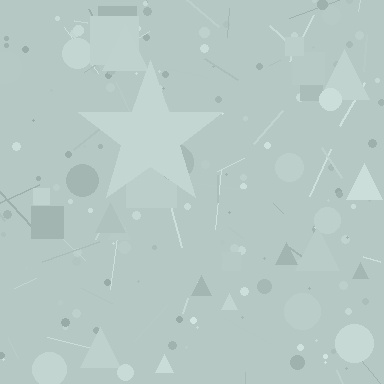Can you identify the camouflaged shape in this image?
The camouflaged shape is a star.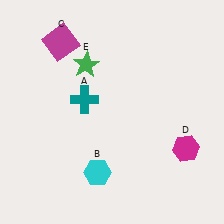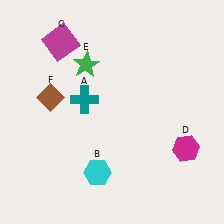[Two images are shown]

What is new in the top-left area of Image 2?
A brown diamond (F) was added in the top-left area of Image 2.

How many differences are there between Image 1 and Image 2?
There is 1 difference between the two images.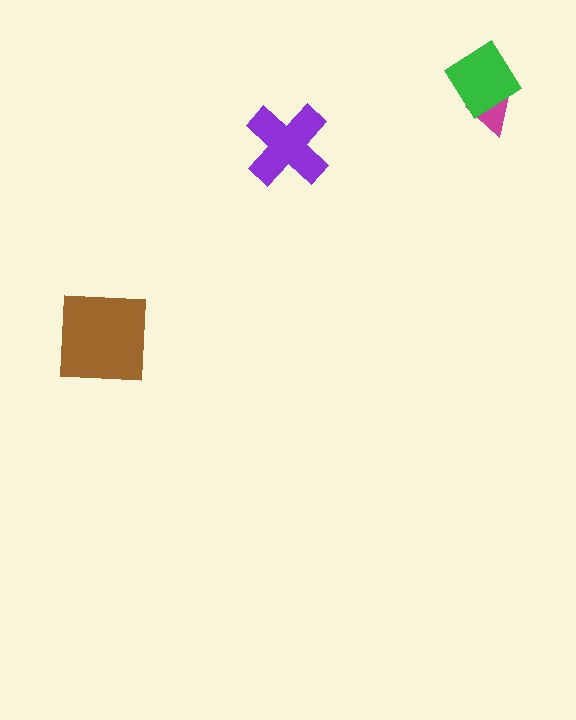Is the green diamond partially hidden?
No, no other shape covers it.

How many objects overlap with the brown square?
0 objects overlap with the brown square.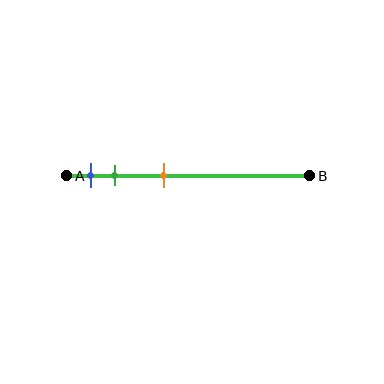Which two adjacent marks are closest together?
The blue and green marks are the closest adjacent pair.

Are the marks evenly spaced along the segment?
No, the marks are not evenly spaced.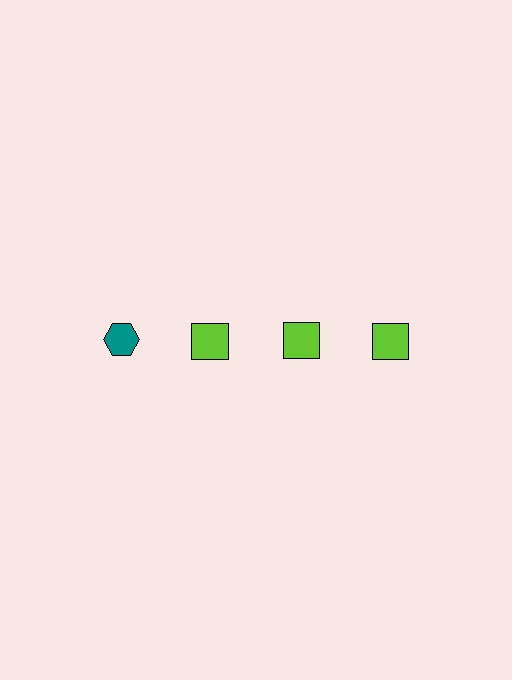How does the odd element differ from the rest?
It differs in both color (teal instead of lime) and shape (hexagon instead of square).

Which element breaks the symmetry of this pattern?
The teal hexagon in the top row, leftmost column breaks the symmetry. All other shapes are lime squares.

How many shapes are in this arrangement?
There are 4 shapes arranged in a grid pattern.